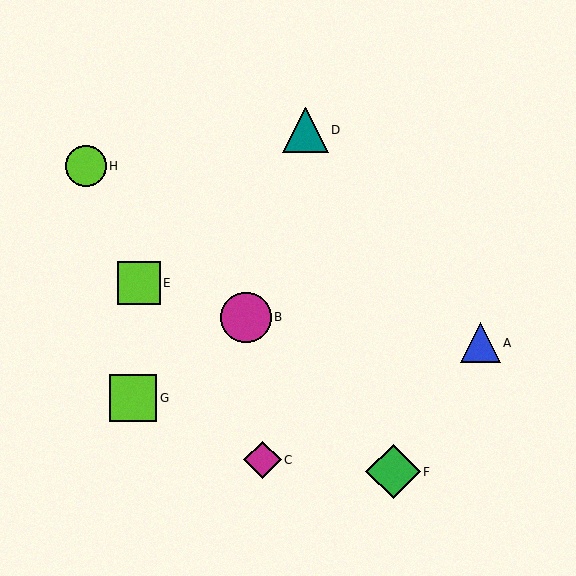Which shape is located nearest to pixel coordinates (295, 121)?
The teal triangle (labeled D) at (306, 130) is nearest to that location.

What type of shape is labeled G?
Shape G is a lime square.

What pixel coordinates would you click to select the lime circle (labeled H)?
Click at (86, 166) to select the lime circle H.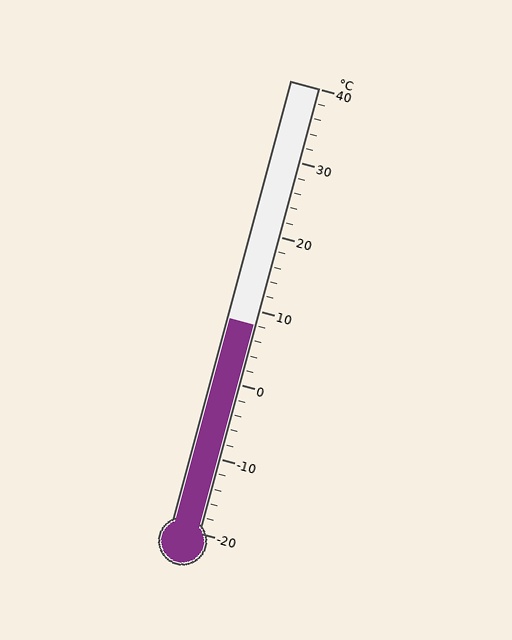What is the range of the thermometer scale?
The thermometer scale ranges from -20°C to 40°C.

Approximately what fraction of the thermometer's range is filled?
The thermometer is filled to approximately 45% of its range.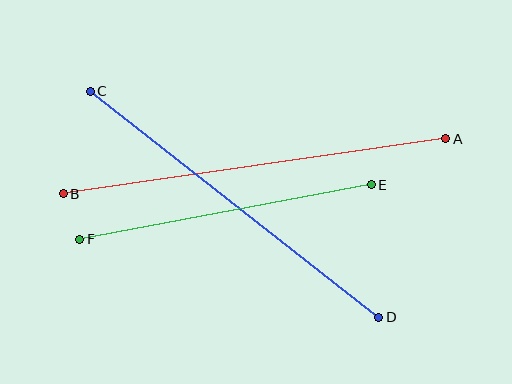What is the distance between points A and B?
The distance is approximately 386 pixels.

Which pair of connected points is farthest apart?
Points A and B are farthest apart.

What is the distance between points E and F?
The distance is approximately 297 pixels.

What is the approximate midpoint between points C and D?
The midpoint is at approximately (234, 204) pixels.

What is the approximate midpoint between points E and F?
The midpoint is at approximately (225, 212) pixels.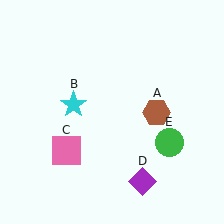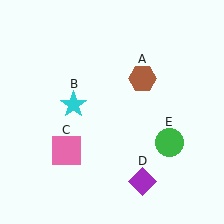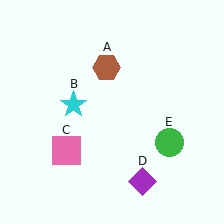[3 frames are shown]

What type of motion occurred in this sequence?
The brown hexagon (object A) rotated counterclockwise around the center of the scene.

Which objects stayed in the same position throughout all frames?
Cyan star (object B) and pink square (object C) and purple diamond (object D) and green circle (object E) remained stationary.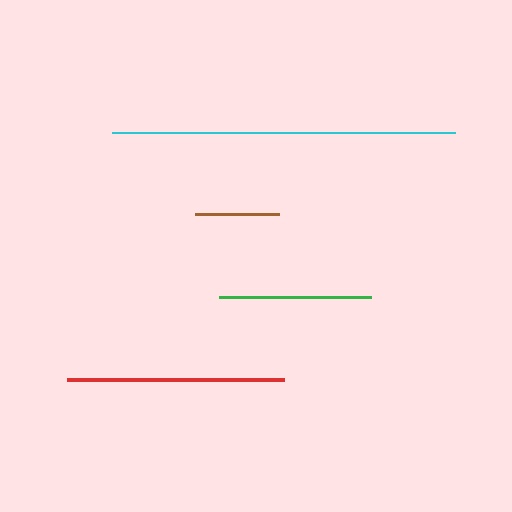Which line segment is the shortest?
The brown line is the shortest at approximately 84 pixels.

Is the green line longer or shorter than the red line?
The red line is longer than the green line.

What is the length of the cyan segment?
The cyan segment is approximately 343 pixels long.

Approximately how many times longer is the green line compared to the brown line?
The green line is approximately 1.8 times the length of the brown line.